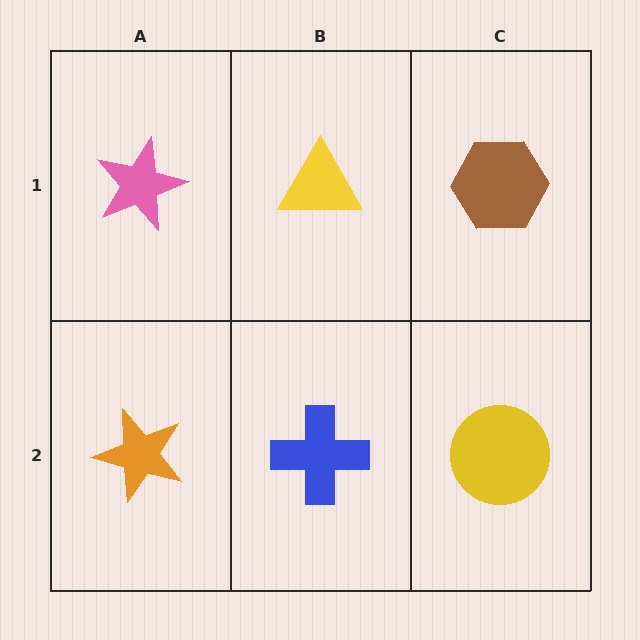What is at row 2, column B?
A blue cross.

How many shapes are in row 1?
3 shapes.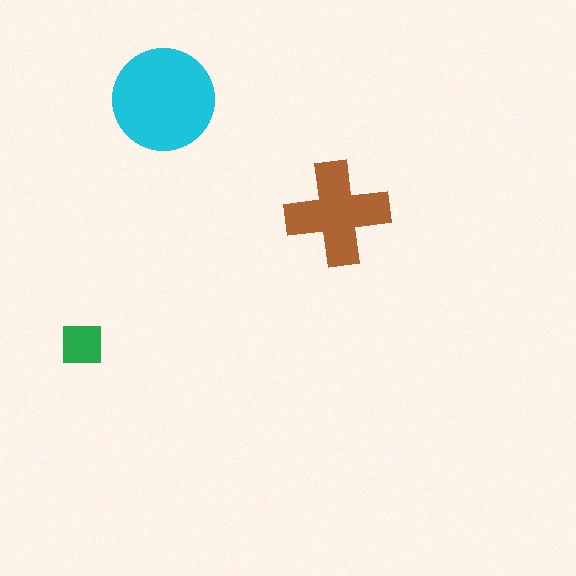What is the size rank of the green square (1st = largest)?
3rd.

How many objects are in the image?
There are 3 objects in the image.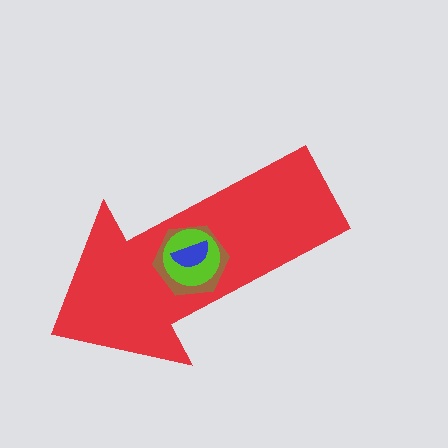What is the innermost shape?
The blue semicircle.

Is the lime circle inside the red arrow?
Yes.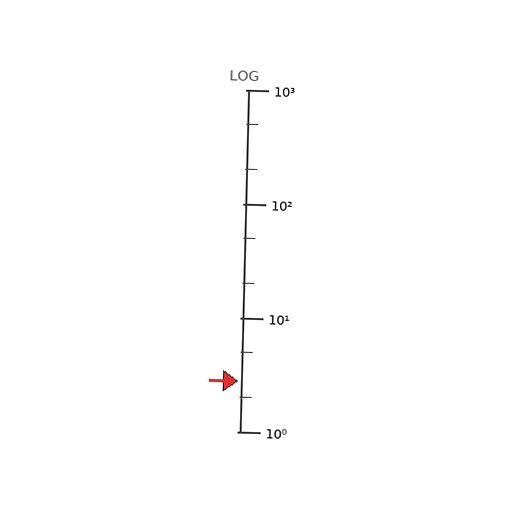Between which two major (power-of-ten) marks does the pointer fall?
The pointer is between 1 and 10.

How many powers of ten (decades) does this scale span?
The scale spans 3 decades, from 1 to 1000.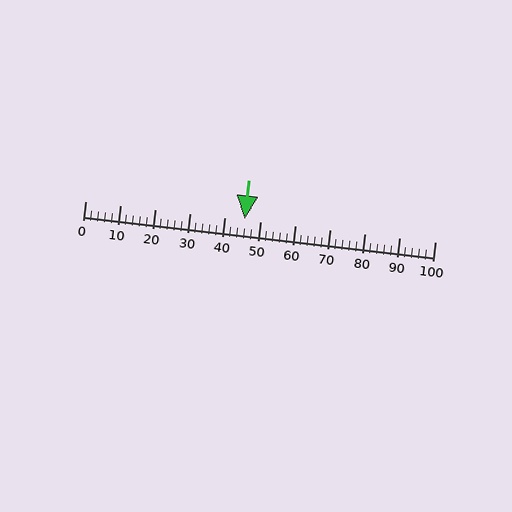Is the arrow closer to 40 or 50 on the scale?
The arrow is closer to 50.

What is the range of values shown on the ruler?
The ruler shows values from 0 to 100.